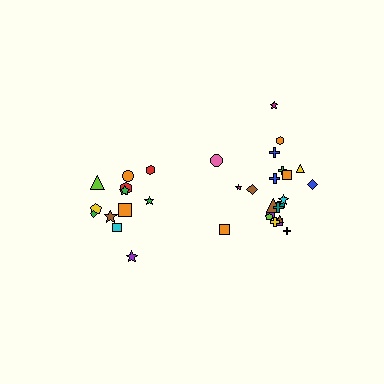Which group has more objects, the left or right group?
The right group.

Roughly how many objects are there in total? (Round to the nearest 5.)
Roughly 35 objects in total.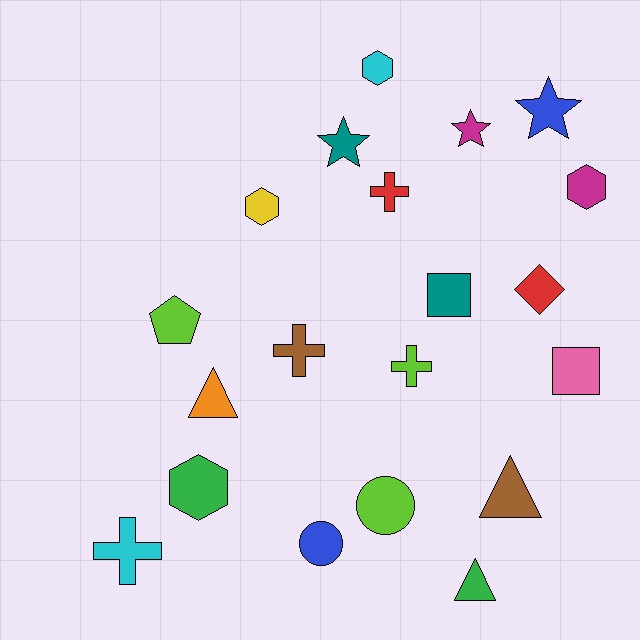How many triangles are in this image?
There are 3 triangles.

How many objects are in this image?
There are 20 objects.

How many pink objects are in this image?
There is 1 pink object.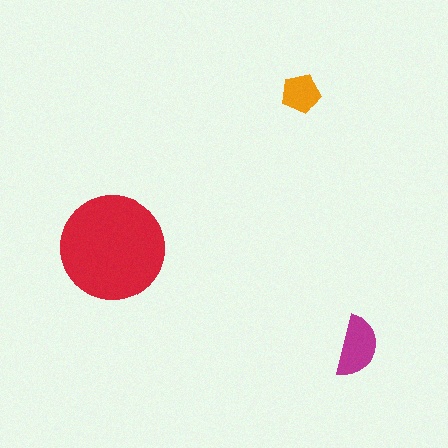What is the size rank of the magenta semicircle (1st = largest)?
2nd.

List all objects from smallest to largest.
The orange pentagon, the magenta semicircle, the red circle.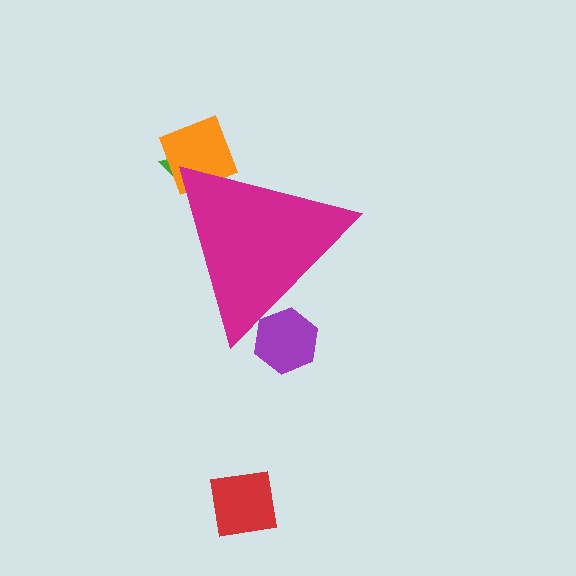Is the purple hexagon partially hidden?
Yes, the purple hexagon is partially hidden behind the magenta triangle.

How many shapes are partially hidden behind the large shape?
3 shapes are partially hidden.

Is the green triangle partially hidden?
Yes, the green triangle is partially hidden behind the magenta triangle.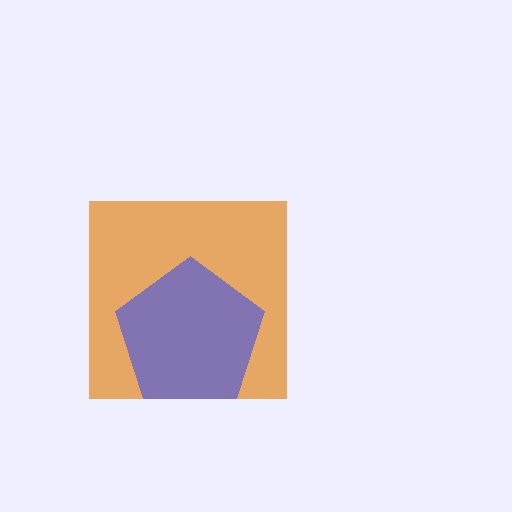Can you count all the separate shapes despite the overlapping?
Yes, there are 2 separate shapes.